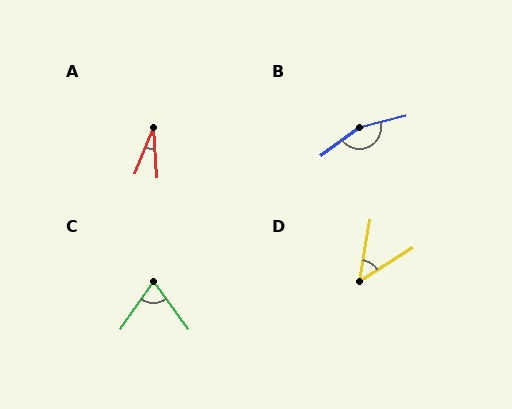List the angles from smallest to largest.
A (26°), D (48°), C (72°), B (158°).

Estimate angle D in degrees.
Approximately 48 degrees.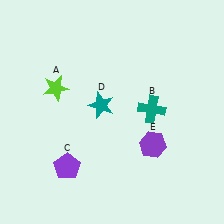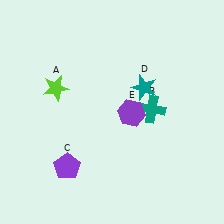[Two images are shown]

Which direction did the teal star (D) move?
The teal star (D) moved right.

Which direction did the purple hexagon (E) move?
The purple hexagon (E) moved up.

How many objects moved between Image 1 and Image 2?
2 objects moved between the two images.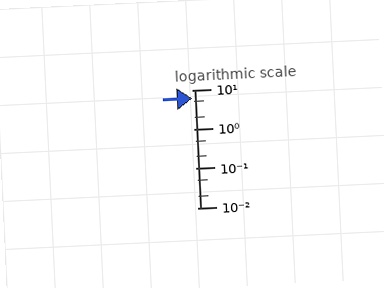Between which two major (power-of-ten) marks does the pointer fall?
The pointer is between 1 and 10.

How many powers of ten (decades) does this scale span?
The scale spans 3 decades, from 0.01 to 10.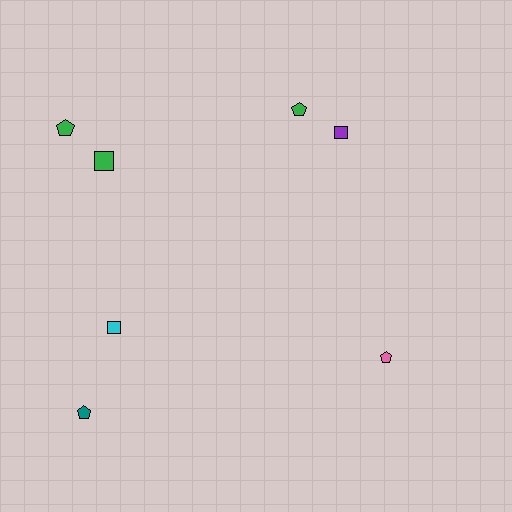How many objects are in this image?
There are 7 objects.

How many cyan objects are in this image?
There is 1 cyan object.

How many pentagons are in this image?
There are 4 pentagons.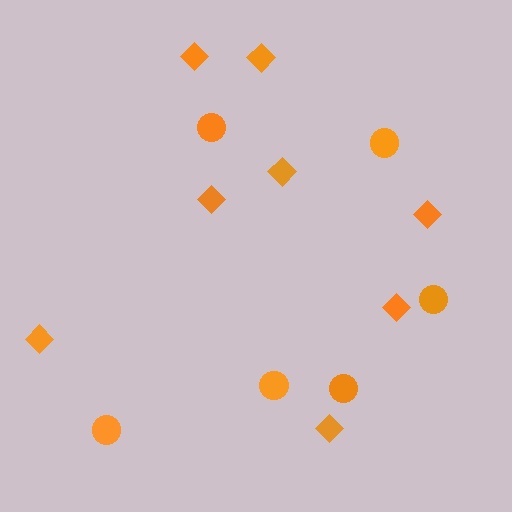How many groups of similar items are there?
There are 2 groups: one group of diamonds (8) and one group of circles (6).